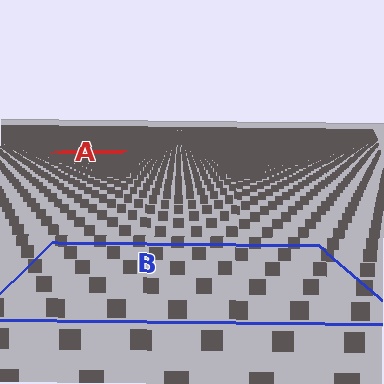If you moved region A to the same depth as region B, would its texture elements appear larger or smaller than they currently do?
They would appear larger. At a closer depth, the same texture elements are projected at a bigger on-screen size.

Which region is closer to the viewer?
Region B is closer. The texture elements there are larger and more spread out.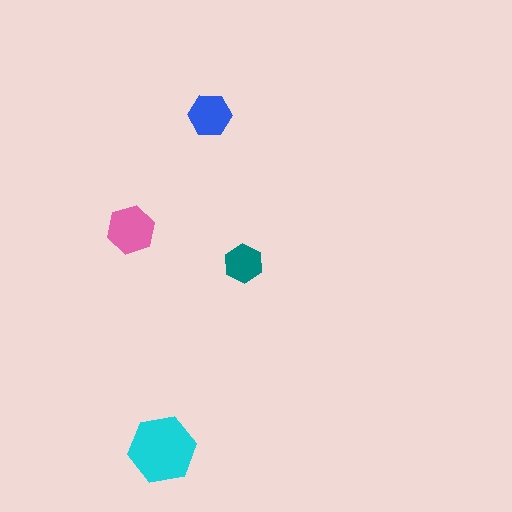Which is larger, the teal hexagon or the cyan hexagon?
The cyan one.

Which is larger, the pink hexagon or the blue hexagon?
The pink one.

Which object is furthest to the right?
The teal hexagon is rightmost.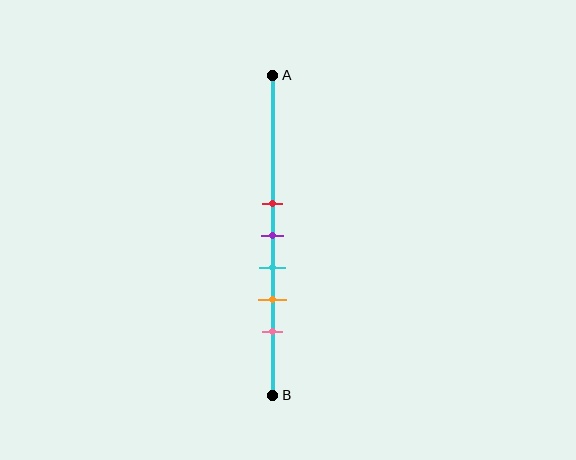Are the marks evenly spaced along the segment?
Yes, the marks are approximately evenly spaced.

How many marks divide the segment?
There are 5 marks dividing the segment.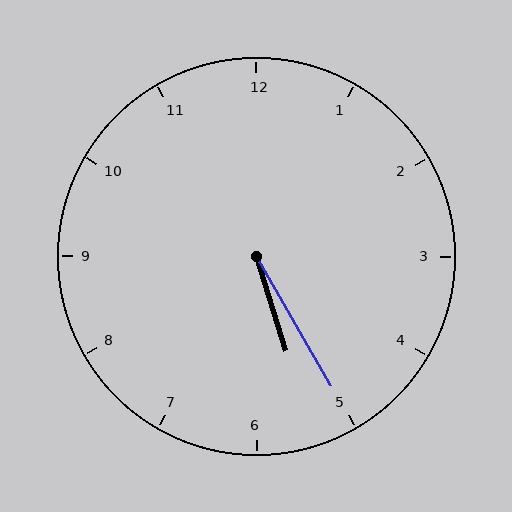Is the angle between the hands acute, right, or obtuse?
It is acute.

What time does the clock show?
5:25.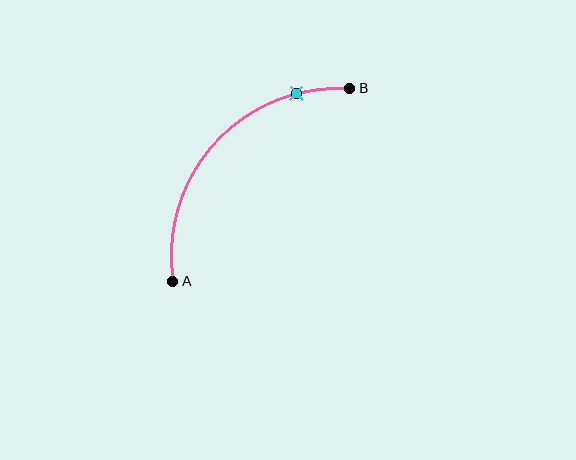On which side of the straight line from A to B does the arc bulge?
The arc bulges above and to the left of the straight line connecting A and B.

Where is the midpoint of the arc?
The arc midpoint is the point on the curve farthest from the straight line joining A and B. It sits above and to the left of that line.